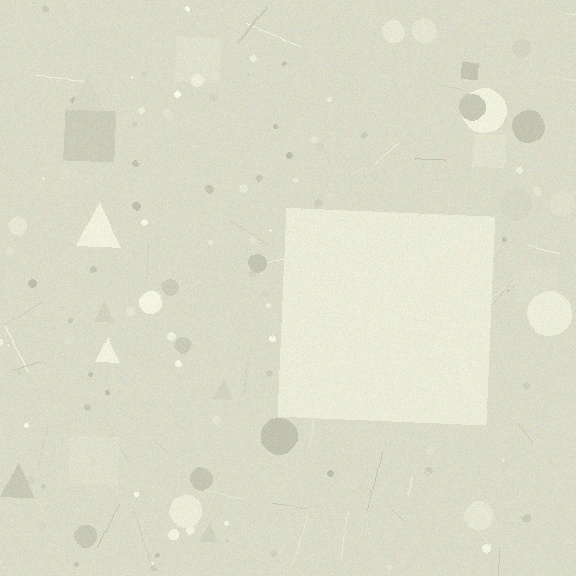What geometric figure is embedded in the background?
A square is embedded in the background.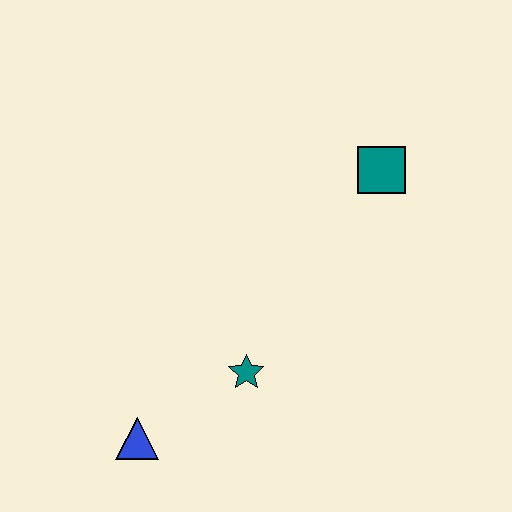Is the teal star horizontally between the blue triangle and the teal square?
Yes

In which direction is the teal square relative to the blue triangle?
The teal square is above the blue triangle.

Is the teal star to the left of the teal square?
Yes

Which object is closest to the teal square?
The teal star is closest to the teal square.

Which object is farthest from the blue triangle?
The teal square is farthest from the blue triangle.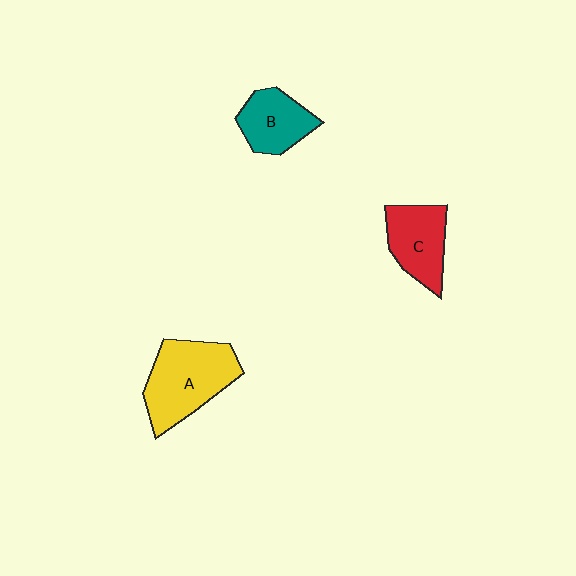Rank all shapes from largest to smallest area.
From largest to smallest: A (yellow), C (red), B (teal).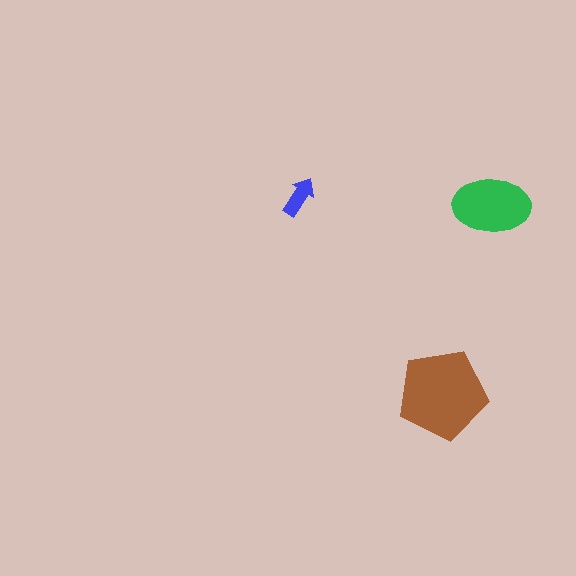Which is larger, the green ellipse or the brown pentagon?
The brown pentagon.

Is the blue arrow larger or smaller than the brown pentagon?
Smaller.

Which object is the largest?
The brown pentagon.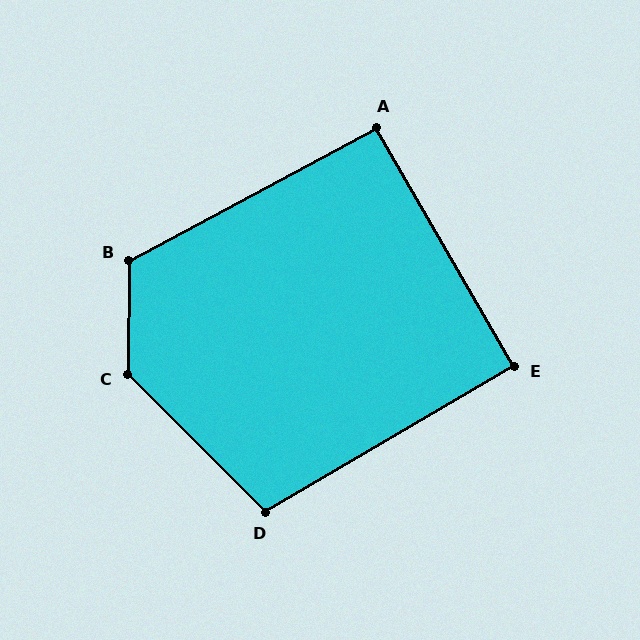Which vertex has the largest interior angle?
C, at approximately 134 degrees.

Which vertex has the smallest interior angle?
E, at approximately 90 degrees.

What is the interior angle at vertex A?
Approximately 92 degrees (approximately right).